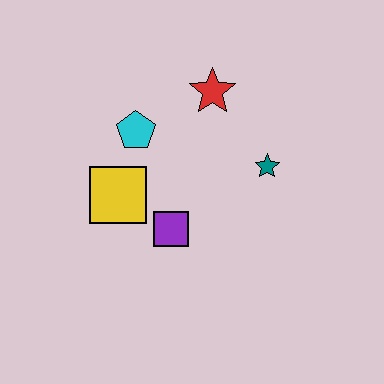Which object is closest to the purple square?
The yellow square is closest to the purple square.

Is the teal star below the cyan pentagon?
Yes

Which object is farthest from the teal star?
The yellow square is farthest from the teal star.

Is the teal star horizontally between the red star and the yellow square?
No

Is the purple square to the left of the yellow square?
No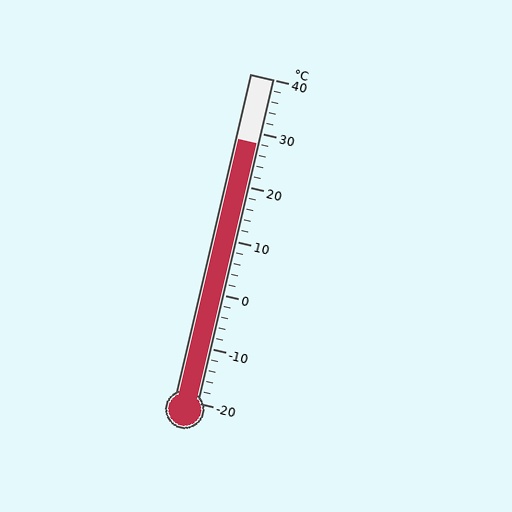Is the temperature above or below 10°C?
The temperature is above 10°C.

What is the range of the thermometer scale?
The thermometer scale ranges from -20°C to 40°C.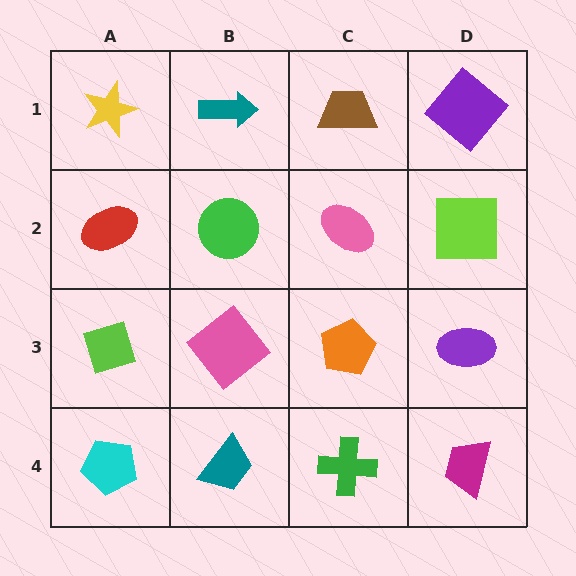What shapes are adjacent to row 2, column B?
A teal arrow (row 1, column B), a pink diamond (row 3, column B), a red ellipse (row 2, column A), a pink ellipse (row 2, column C).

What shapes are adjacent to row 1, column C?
A pink ellipse (row 2, column C), a teal arrow (row 1, column B), a purple diamond (row 1, column D).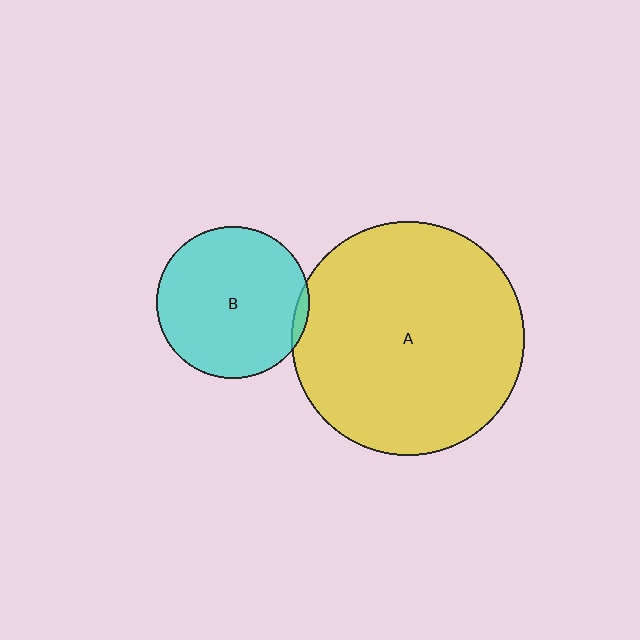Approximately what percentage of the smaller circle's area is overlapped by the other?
Approximately 5%.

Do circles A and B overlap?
Yes.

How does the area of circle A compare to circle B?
Approximately 2.3 times.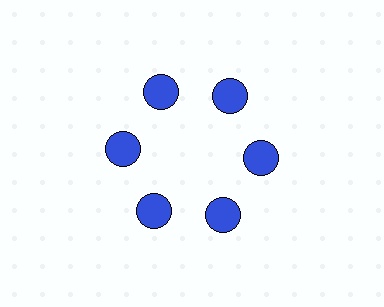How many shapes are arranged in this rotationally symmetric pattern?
There are 6 shapes, arranged in 6 groups of 1.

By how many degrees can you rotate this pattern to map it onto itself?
The pattern maps onto itself every 60 degrees of rotation.